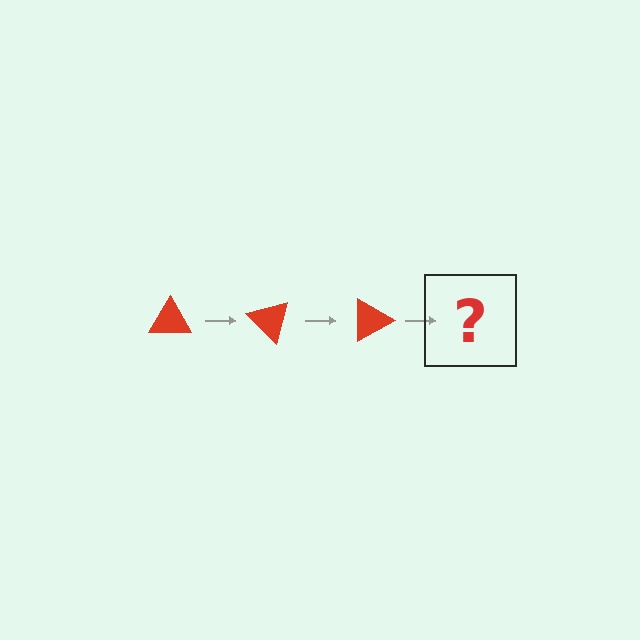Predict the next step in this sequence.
The next step is a red triangle rotated 135 degrees.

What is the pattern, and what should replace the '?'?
The pattern is that the triangle rotates 45 degrees each step. The '?' should be a red triangle rotated 135 degrees.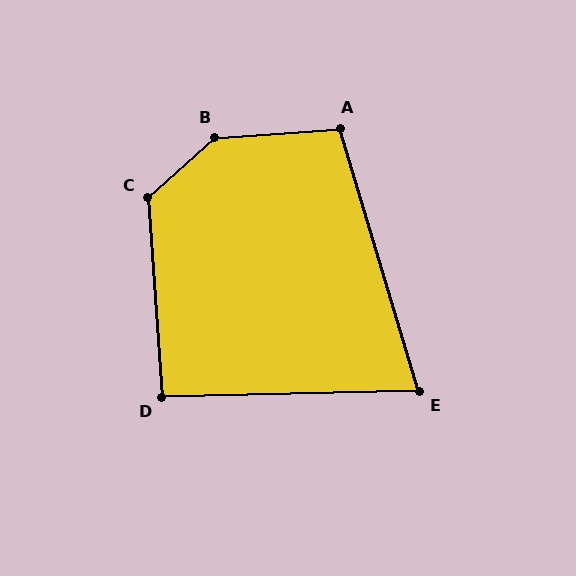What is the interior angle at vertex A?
Approximately 103 degrees (obtuse).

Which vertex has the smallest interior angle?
E, at approximately 74 degrees.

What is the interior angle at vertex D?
Approximately 93 degrees (approximately right).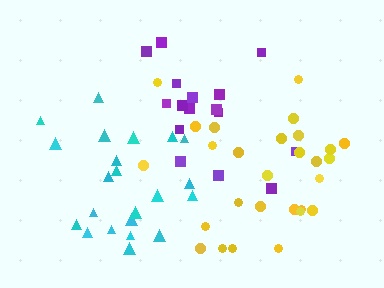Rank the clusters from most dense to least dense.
yellow, purple, cyan.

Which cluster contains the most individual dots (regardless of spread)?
Yellow (28).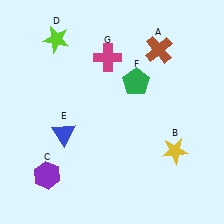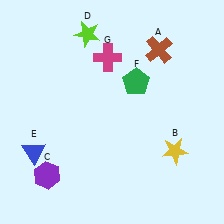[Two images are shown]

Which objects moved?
The objects that moved are: the lime star (D), the blue triangle (E).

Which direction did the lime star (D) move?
The lime star (D) moved right.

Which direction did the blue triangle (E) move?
The blue triangle (E) moved left.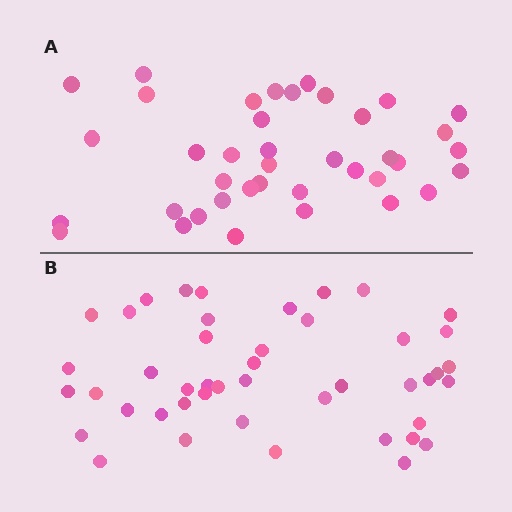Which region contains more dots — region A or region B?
Region B (the bottom region) has more dots.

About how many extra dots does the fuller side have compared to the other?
Region B has about 6 more dots than region A.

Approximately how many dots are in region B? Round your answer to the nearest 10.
About 40 dots. (The exact count is 45, which rounds to 40.)